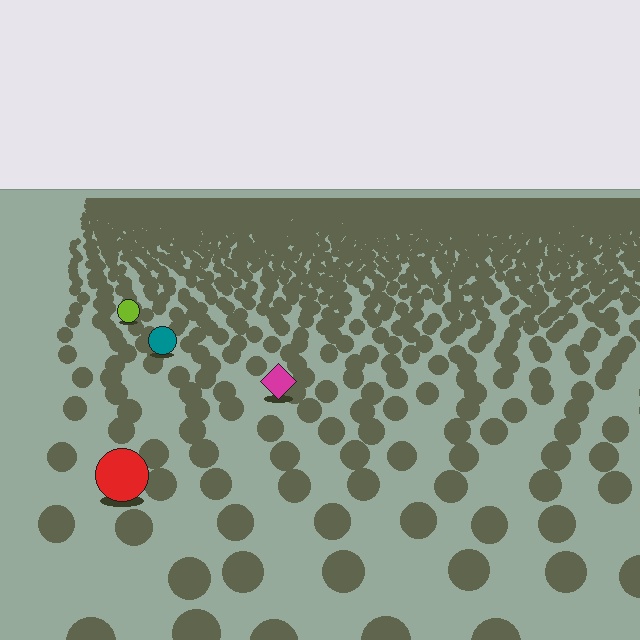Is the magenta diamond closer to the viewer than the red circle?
No. The red circle is closer — you can tell from the texture gradient: the ground texture is coarser near it.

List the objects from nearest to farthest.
From nearest to farthest: the red circle, the magenta diamond, the teal circle, the lime circle.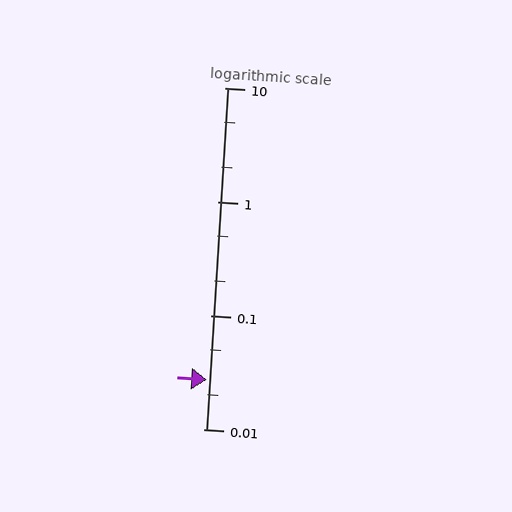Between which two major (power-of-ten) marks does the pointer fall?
The pointer is between 0.01 and 0.1.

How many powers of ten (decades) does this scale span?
The scale spans 3 decades, from 0.01 to 10.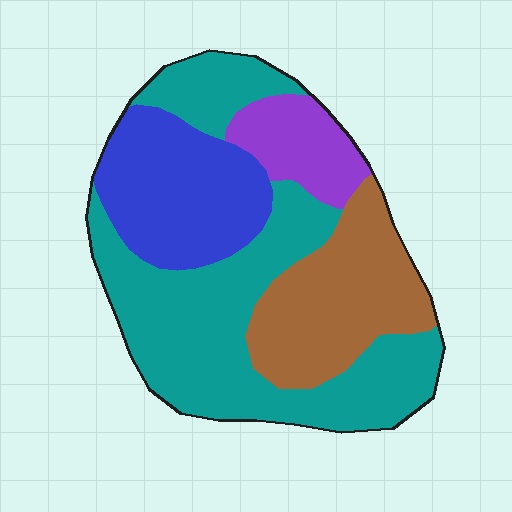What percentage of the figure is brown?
Brown takes up about one fifth (1/5) of the figure.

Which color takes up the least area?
Purple, at roughly 10%.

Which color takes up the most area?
Teal, at roughly 45%.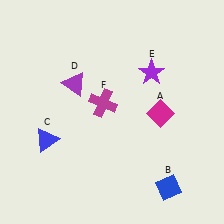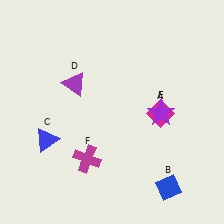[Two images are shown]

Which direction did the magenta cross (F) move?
The magenta cross (F) moved down.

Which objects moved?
The objects that moved are: the purple star (E), the magenta cross (F).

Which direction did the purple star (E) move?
The purple star (E) moved down.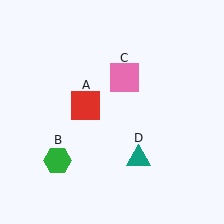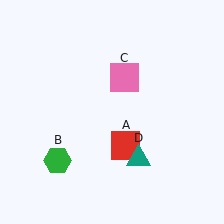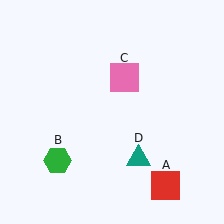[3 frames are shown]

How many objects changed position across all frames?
1 object changed position: red square (object A).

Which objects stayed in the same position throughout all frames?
Green hexagon (object B) and pink square (object C) and teal triangle (object D) remained stationary.